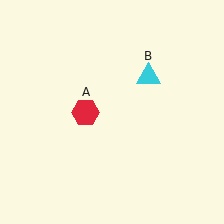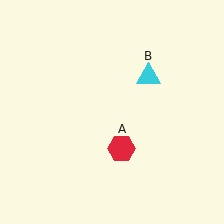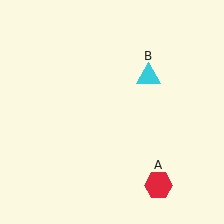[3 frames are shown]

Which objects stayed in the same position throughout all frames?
Cyan triangle (object B) remained stationary.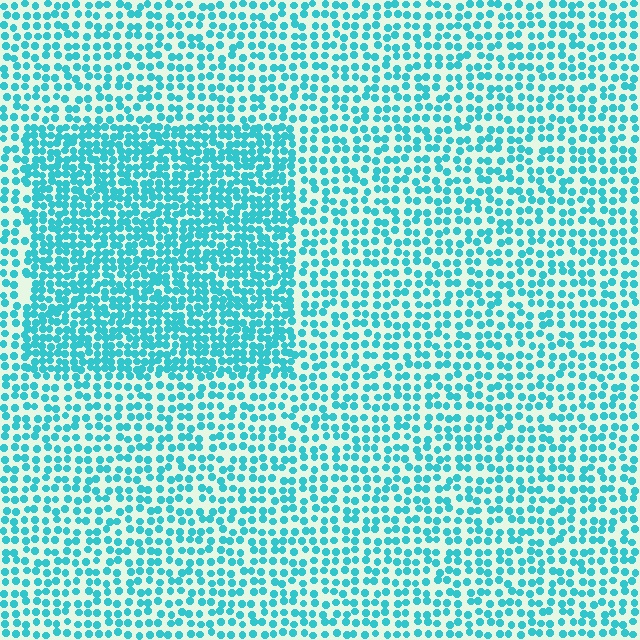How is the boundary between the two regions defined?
The boundary is defined by a change in element density (approximately 1.8x ratio). All elements are the same color, size, and shape.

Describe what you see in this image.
The image contains small cyan elements arranged at two different densities. A rectangle-shaped region is visible where the elements are more densely packed than the surrounding area.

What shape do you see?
I see a rectangle.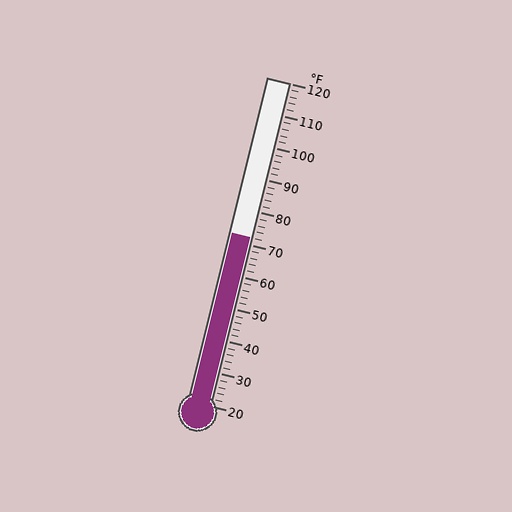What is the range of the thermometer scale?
The thermometer scale ranges from 20°F to 120°F.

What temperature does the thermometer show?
The thermometer shows approximately 72°F.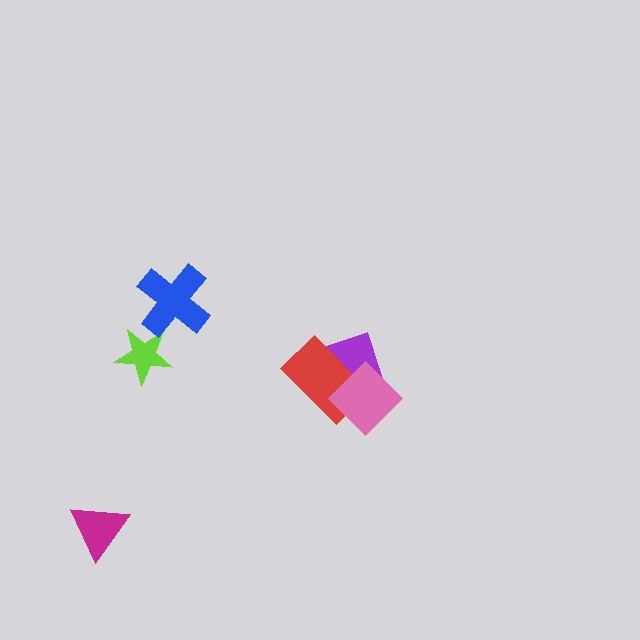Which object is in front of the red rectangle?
The pink diamond is in front of the red rectangle.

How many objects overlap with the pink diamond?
2 objects overlap with the pink diamond.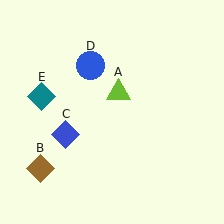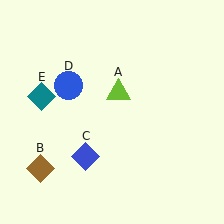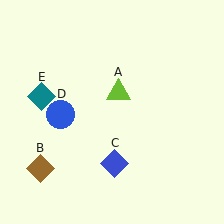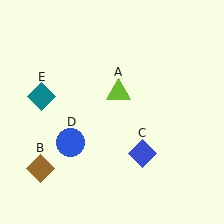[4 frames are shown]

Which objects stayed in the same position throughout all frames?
Lime triangle (object A) and brown diamond (object B) and teal diamond (object E) remained stationary.